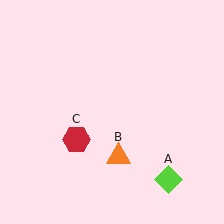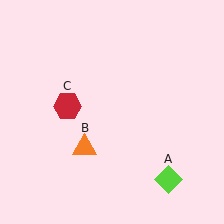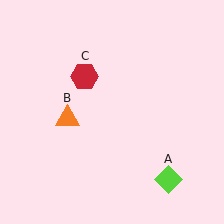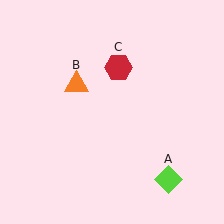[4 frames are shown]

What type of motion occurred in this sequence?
The orange triangle (object B), red hexagon (object C) rotated clockwise around the center of the scene.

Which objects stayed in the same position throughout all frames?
Lime diamond (object A) remained stationary.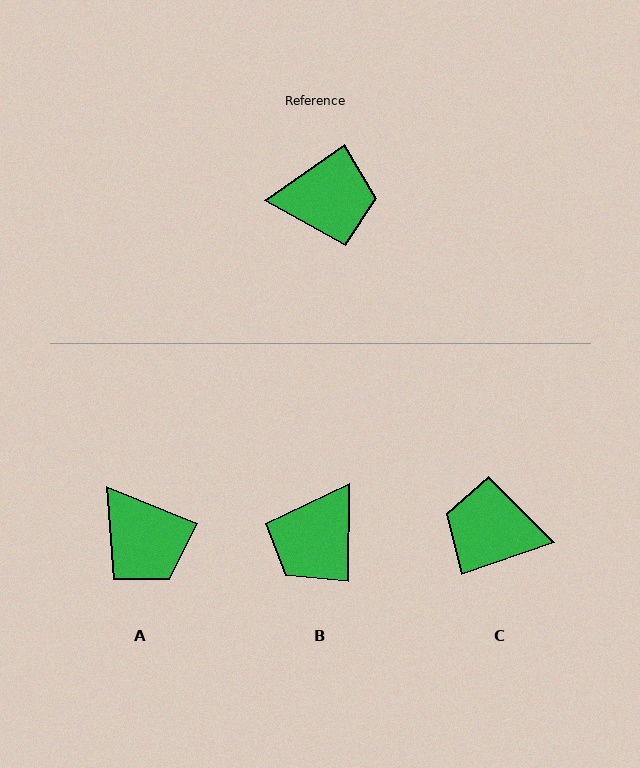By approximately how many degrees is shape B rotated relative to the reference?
Approximately 125 degrees clockwise.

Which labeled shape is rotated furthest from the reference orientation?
C, about 164 degrees away.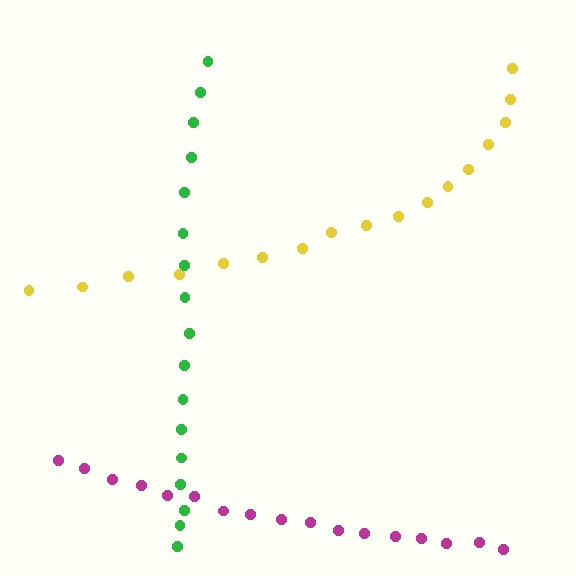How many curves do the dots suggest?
There are 3 distinct paths.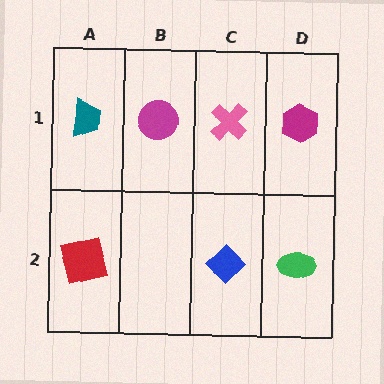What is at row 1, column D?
A magenta hexagon.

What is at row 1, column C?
A pink cross.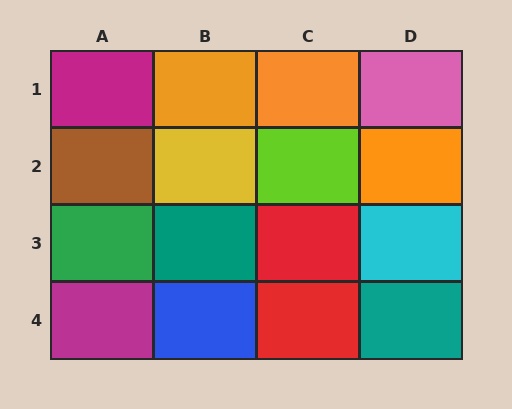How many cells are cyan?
1 cell is cyan.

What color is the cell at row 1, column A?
Magenta.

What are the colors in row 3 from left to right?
Green, teal, red, cyan.